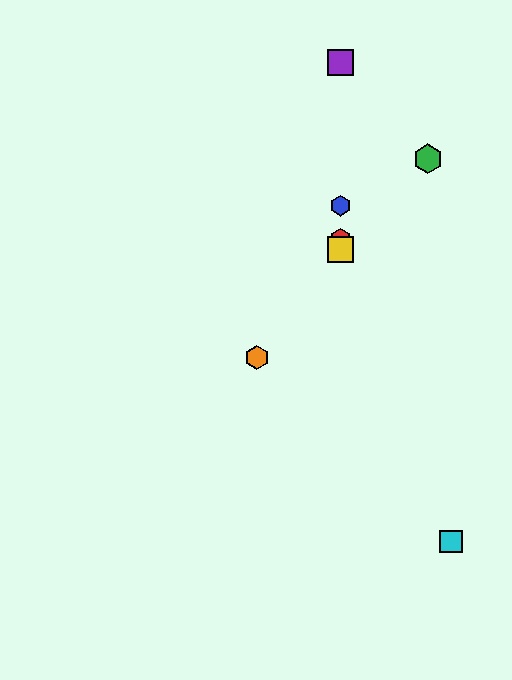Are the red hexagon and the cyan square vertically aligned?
No, the red hexagon is at x≈341 and the cyan square is at x≈451.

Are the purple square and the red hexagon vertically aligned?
Yes, both are at x≈341.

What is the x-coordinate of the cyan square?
The cyan square is at x≈451.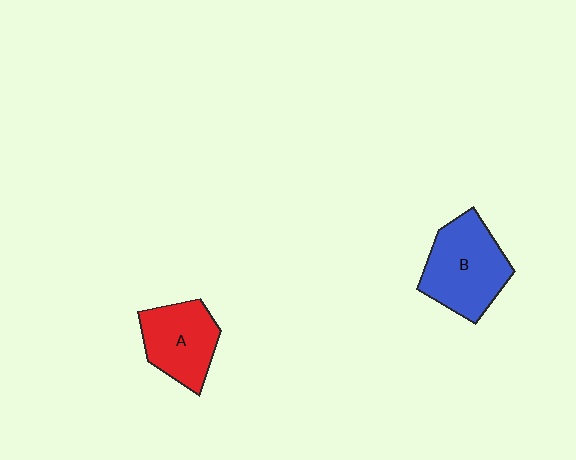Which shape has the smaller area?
Shape A (red).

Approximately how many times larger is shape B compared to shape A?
Approximately 1.3 times.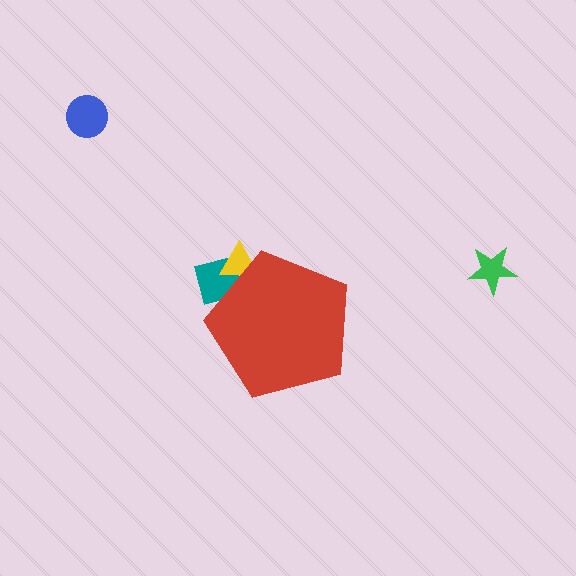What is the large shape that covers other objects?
A red pentagon.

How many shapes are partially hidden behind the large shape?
2 shapes are partially hidden.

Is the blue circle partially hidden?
No, the blue circle is fully visible.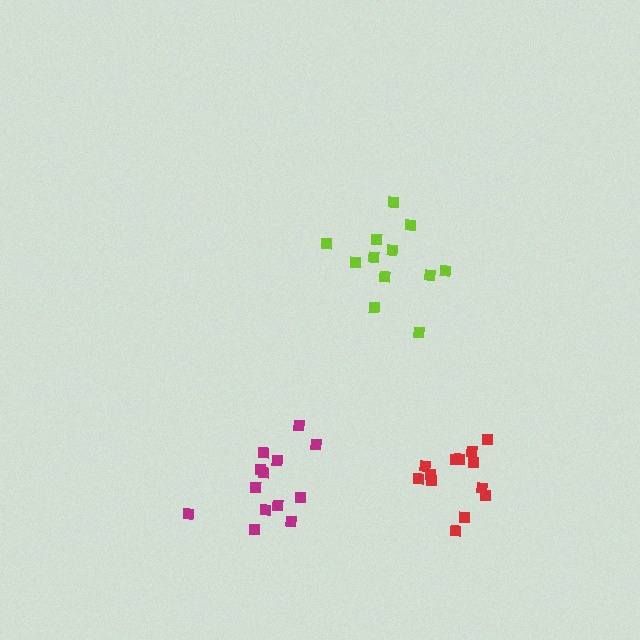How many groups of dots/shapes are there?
There are 3 groups.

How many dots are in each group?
Group 1: 12 dots, Group 2: 13 dots, Group 3: 13 dots (38 total).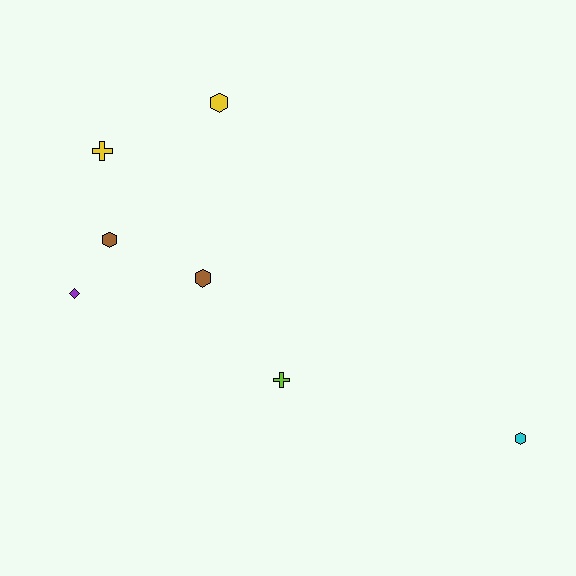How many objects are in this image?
There are 7 objects.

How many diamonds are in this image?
There is 1 diamond.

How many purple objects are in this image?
There is 1 purple object.